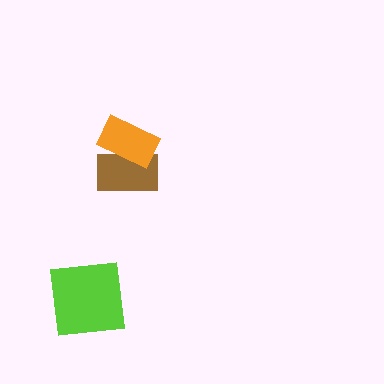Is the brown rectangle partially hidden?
Yes, it is partially covered by another shape.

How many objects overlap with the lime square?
0 objects overlap with the lime square.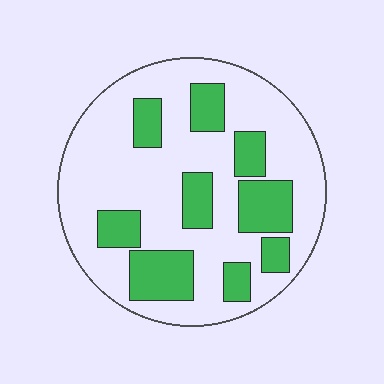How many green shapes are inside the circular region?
9.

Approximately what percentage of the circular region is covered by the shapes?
Approximately 30%.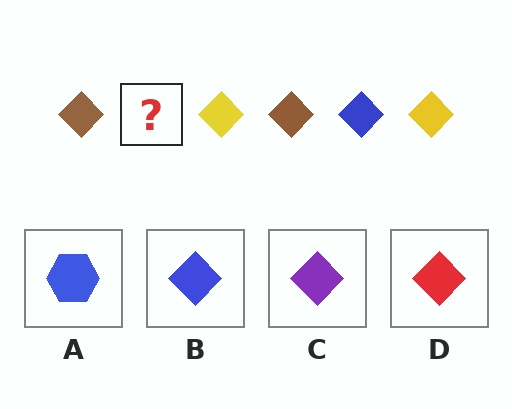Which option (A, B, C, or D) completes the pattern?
B.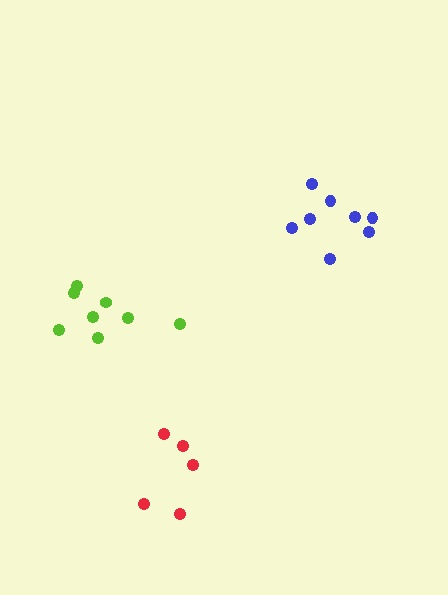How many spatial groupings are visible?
There are 3 spatial groupings.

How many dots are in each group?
Group 1: 8 dots, Group 2: 8 dots, Group 3: 5 dots (21 total).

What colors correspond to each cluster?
The clusters are colored: lime, blue, red.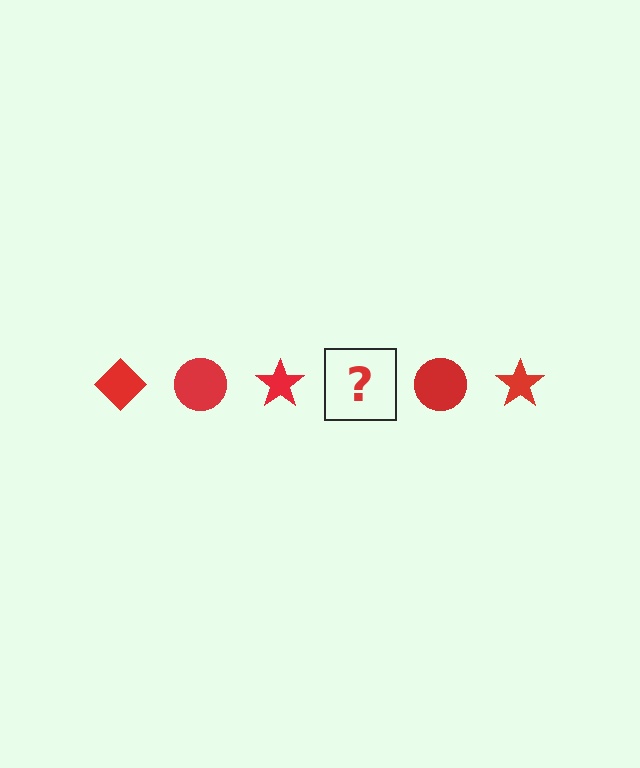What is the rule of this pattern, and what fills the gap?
The rule is that the pattern cycles through diamond, circle, star shapes in red. The gap should be filled with a red diamond.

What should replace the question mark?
The question mark should be replaced with a red diamond.